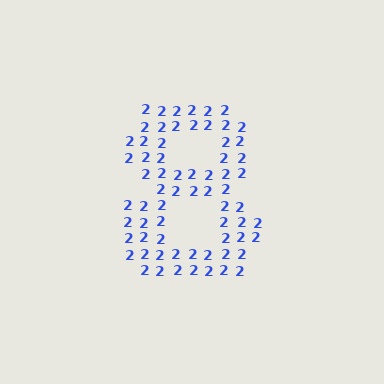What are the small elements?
The small elements are digit 2's.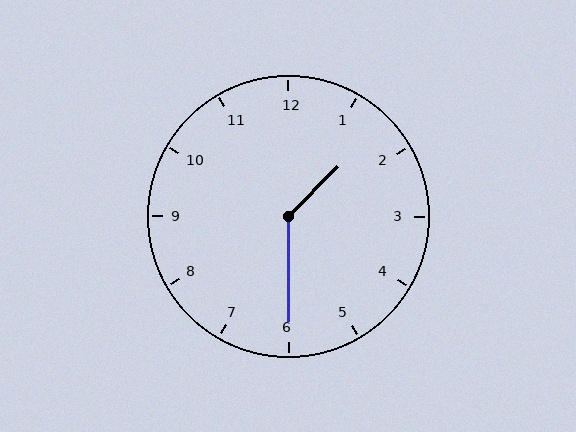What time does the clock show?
1:30.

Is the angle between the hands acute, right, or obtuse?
It is obtuse.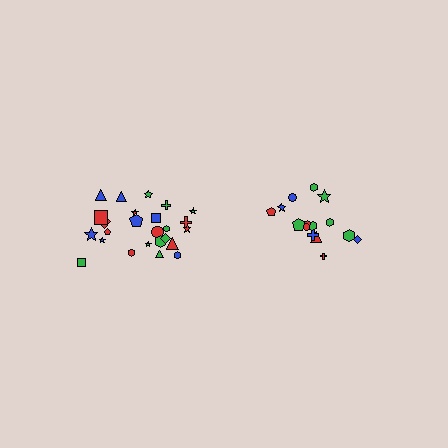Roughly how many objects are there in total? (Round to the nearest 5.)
Roughly 40 objects in total.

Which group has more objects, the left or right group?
The left group.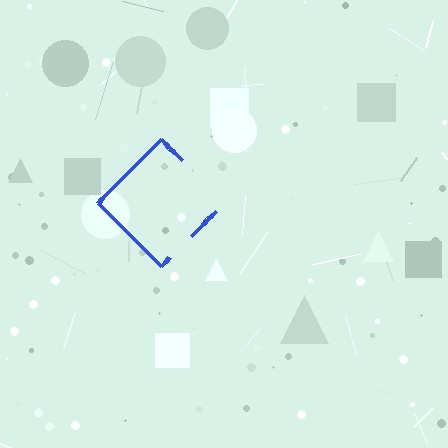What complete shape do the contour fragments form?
The contour fragments form a diamond.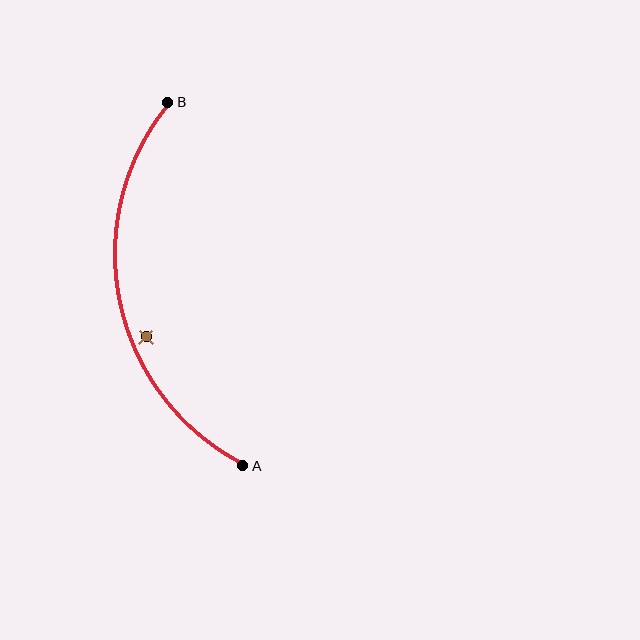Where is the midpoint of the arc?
The arc midpoint is the point on the curve farthest from the straight line joining A and B. It sits to the left of that line.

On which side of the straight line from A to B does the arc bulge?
The arc bulges to the left of the straight line connecting A and B.